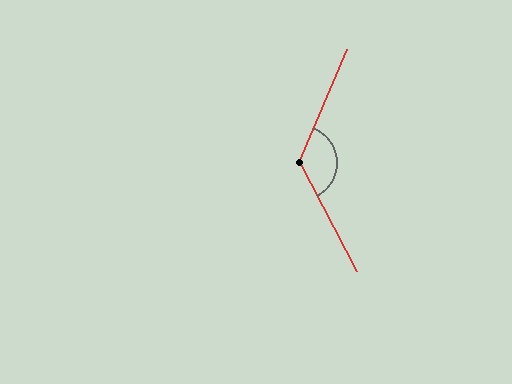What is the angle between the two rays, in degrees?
Approximately 129 degrees.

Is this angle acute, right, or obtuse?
It is obtuse.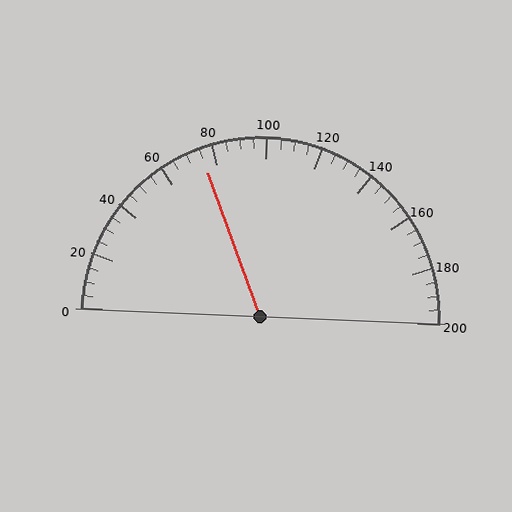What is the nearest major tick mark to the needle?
The nearest major tick mark is 80.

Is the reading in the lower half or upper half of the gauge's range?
The reading is in the lower half of the range (0 to 200).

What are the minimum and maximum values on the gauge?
The gauge ranges from 0 to 200.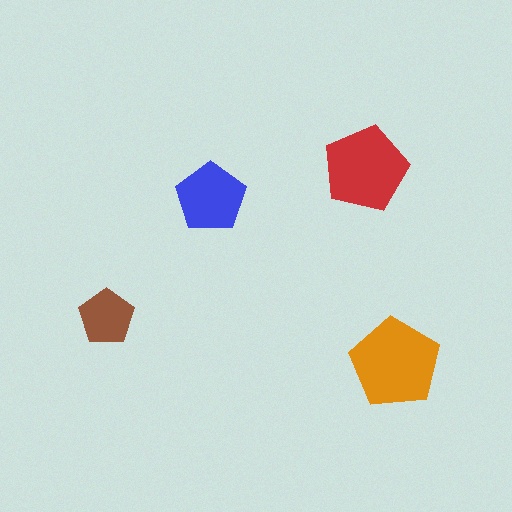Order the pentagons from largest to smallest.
the orange one, the red one, the blue one, the brown one.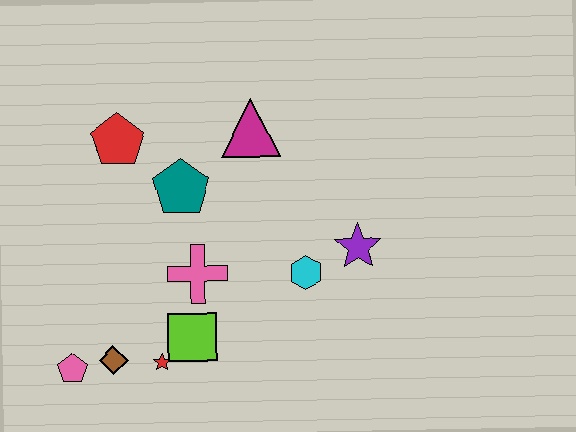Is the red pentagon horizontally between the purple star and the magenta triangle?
No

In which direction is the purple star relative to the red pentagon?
The purple star is to the right of the red pentagon.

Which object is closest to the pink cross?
The lime square is closest to the pink cross.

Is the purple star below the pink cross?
No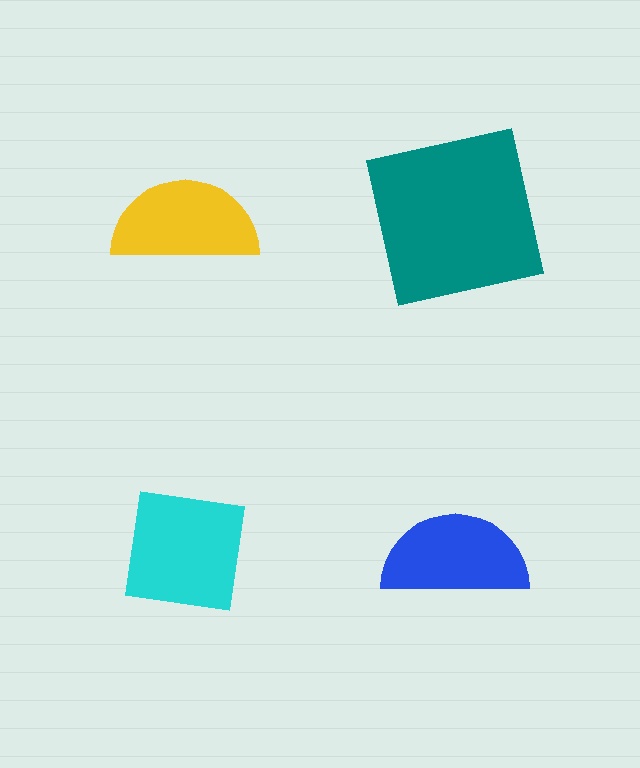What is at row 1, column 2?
A teal square.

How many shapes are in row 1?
2 shapes.